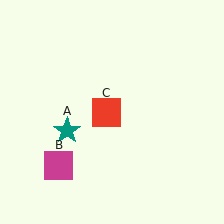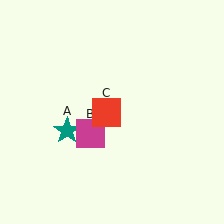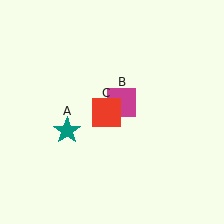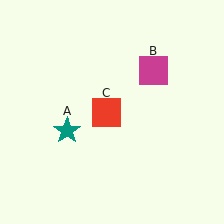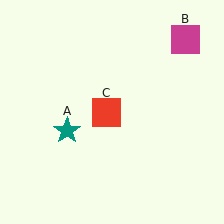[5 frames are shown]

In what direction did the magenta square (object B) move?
The magenta square (object B) moved up and to the right.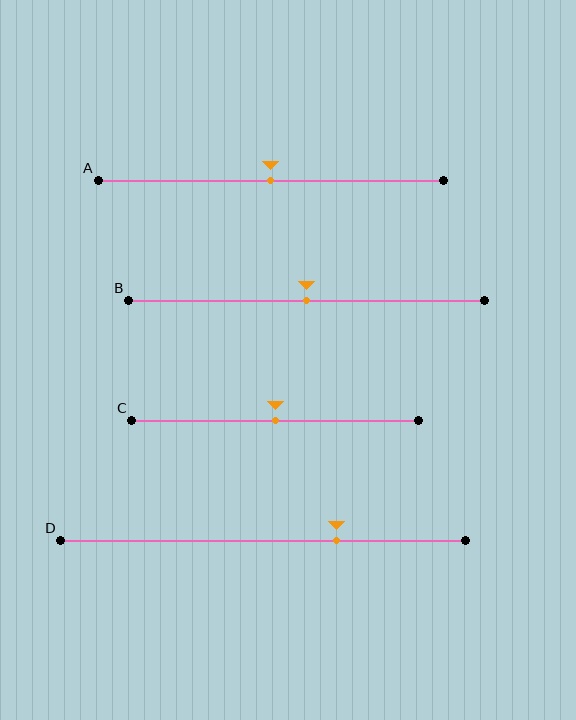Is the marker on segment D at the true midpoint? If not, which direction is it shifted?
No, the marker on segment D is shifted to the right by about 18% of the segment length.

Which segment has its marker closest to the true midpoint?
Segment A has its marker closest to the true midpoint.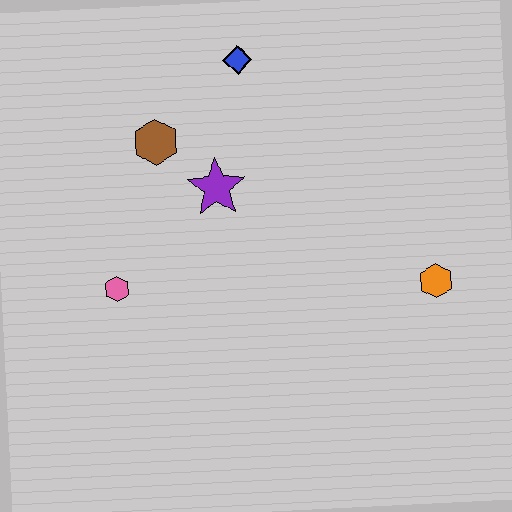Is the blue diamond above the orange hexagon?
Yes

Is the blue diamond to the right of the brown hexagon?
Yes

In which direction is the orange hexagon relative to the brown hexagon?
The orange hexagon is to the right of the brown hexagon.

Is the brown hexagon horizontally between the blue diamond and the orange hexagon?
No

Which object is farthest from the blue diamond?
The orange hexagon is farthest from the blue diamond.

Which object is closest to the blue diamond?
The brown hexagon is closest to the blue diamond.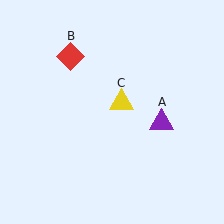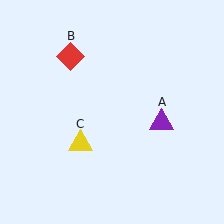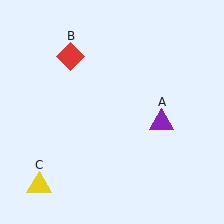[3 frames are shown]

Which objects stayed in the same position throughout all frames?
Purple triangle (object A) and red diamond (object B) remained stationary.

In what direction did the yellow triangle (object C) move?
The yellow triangle (object C) moved down and to the left.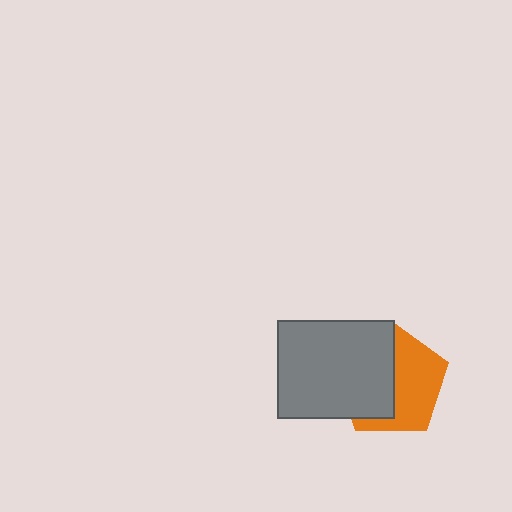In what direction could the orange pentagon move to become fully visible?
The orange pentagon could move right. That would shift it out from behind the gray rectangle entirely.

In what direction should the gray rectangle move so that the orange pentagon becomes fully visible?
The gray rectangle should move left. That is the shortest direction to clear the overlap and leave the orange pentagon fully visible.